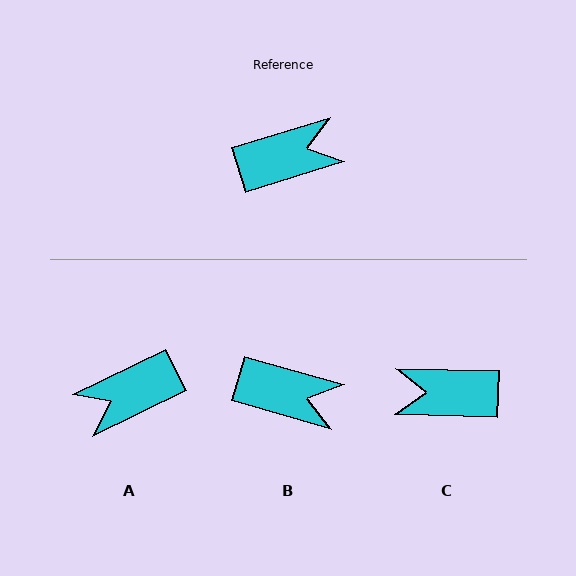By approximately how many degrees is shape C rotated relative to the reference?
Approximately 161 degrees counter-clockwise.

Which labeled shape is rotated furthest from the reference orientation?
A, about 171 degrees away.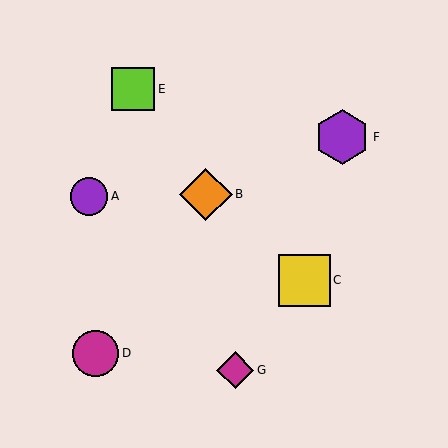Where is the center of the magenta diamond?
The center of the magenta diamond is at (235, 370).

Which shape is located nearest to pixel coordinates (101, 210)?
The purple circle (labeled A) at (89, 196) is nearest to that location.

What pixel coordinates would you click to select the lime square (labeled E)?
Click at (133, 89) to select the lime square E.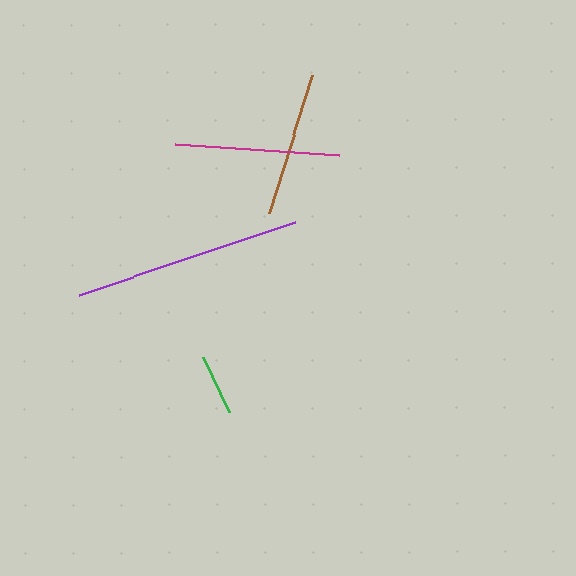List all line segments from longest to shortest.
From longest to shortest: purple, magenta, brown, green.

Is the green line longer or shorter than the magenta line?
The magenta line is longer than the green line.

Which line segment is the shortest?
The green line is the shortest at approximately 61 pixels.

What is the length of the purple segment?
The purple segment is approximately 228 pixels long.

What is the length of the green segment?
The green segment is approximately 61 pixels long.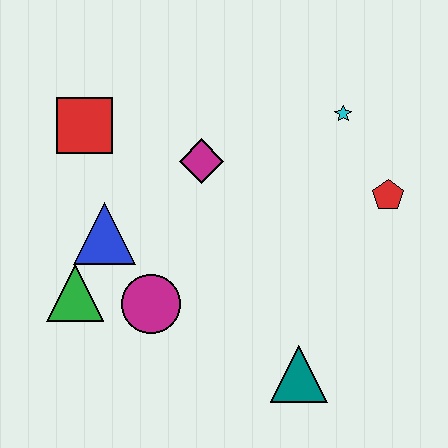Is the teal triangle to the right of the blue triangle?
Yes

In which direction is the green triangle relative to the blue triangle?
The green triangle is below the blue triangle.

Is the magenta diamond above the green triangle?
Yes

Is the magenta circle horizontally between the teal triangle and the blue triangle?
Yes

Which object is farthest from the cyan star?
The green triangle is farthest from the cyan star.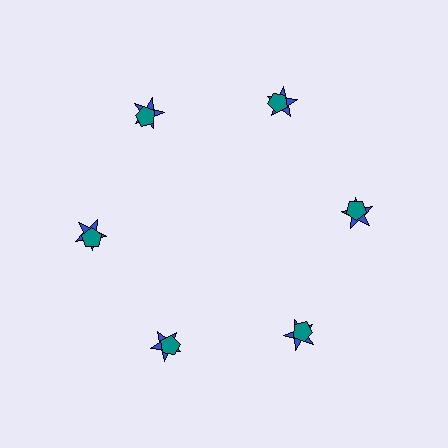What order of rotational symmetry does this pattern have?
This pattern has 6-fold rotational symmetry.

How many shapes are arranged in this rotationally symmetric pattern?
There are 12 shapes, arranged in 6 groups of 2.